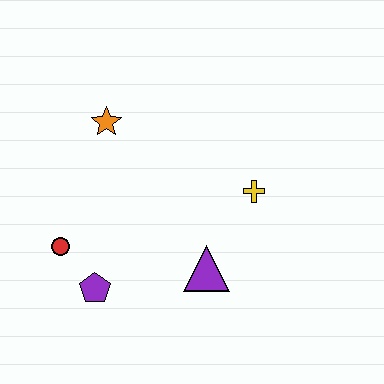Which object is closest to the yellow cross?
The purple triangle is closest to the yellow cross.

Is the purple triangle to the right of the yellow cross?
No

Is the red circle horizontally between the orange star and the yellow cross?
No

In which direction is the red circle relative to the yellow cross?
The red circle is to the left of the yellow cross.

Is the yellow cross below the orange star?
Yes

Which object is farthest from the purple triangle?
The orange star is farthest from the purple triangle.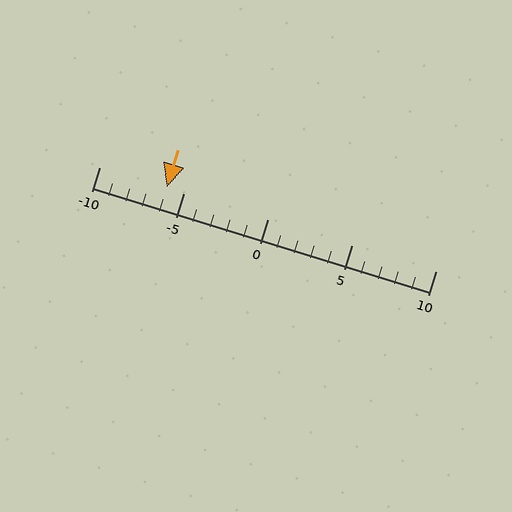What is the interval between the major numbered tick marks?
The major tick marks are spaced 5 units apart.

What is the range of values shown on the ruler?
The ruler shows values from -10 to 10.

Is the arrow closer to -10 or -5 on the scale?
The arrow is closer to -5.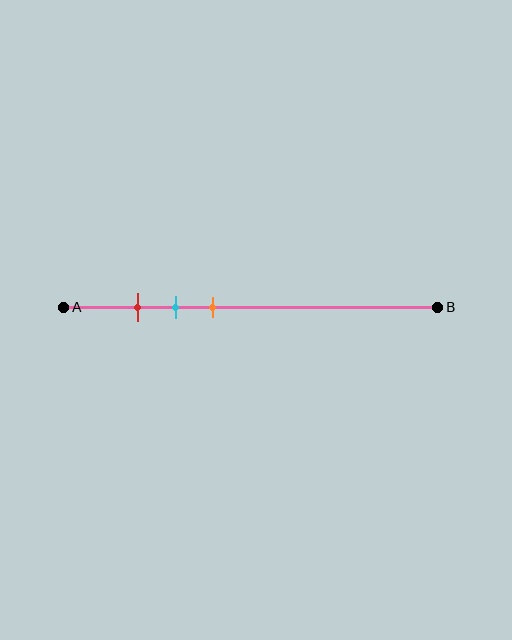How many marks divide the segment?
There are 3 marks dividing the segment.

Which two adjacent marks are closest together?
The red and cyan marks are the closest adjacent pair.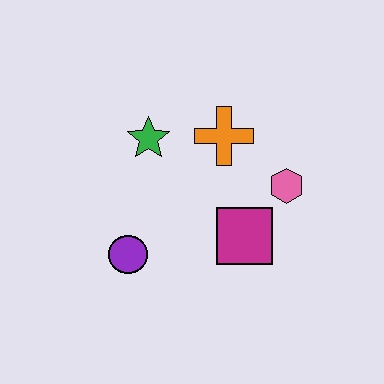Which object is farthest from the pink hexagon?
The purple circle is farthest from the pink hexagon.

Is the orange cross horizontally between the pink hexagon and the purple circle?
Yes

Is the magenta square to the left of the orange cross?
No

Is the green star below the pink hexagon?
No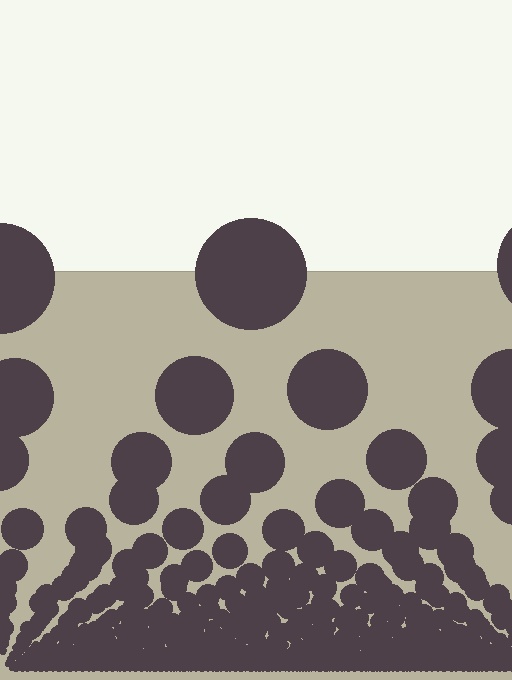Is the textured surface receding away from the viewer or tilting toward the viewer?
The surface appears to tilt toward the viewer. Texture elements get larger and sparser toward the top.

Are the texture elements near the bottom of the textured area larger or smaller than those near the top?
Smaller. The gradient is inverted — elements near the bottom are smaller and denser.